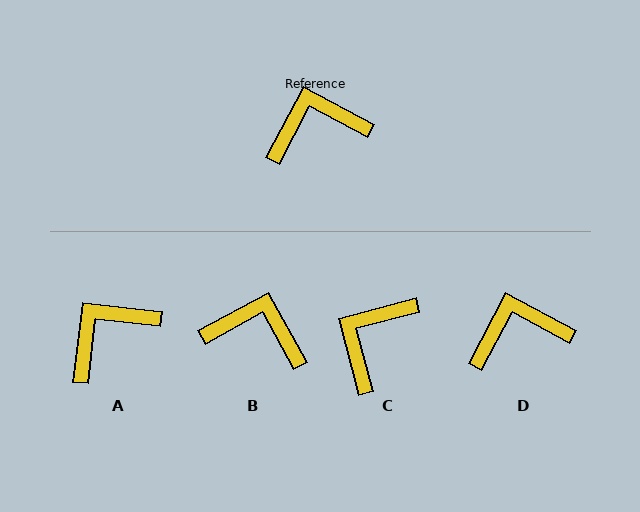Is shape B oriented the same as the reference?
No, it is off by about 33 degrees.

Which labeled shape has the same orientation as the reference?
D.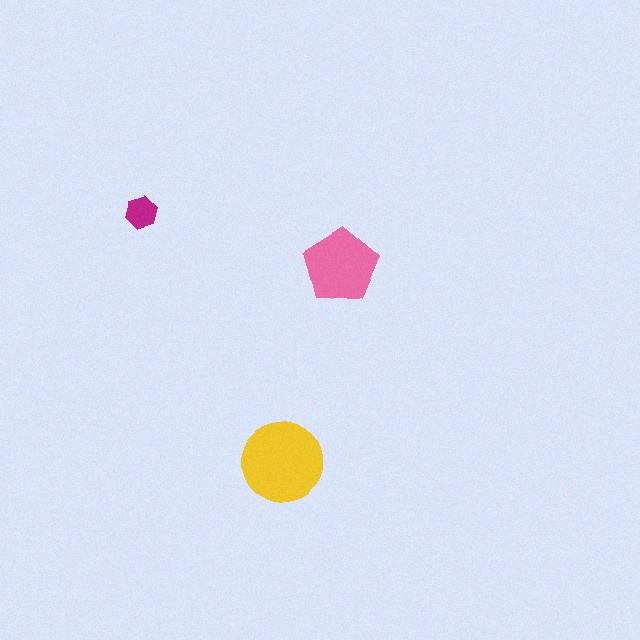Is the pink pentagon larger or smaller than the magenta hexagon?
Larger.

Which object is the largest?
The yellow circle.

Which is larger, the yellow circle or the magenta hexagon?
The yellow circle.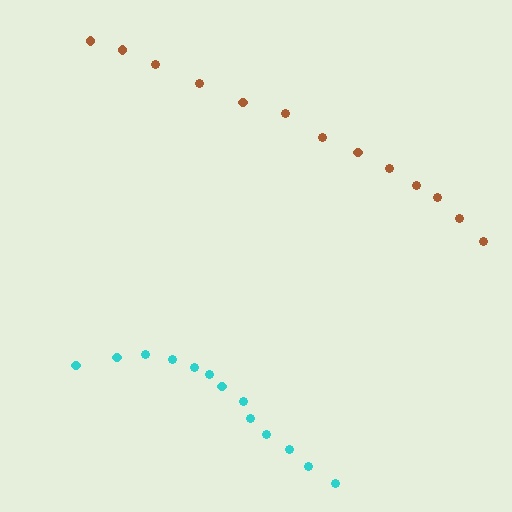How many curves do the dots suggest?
There are 2 distinct paths.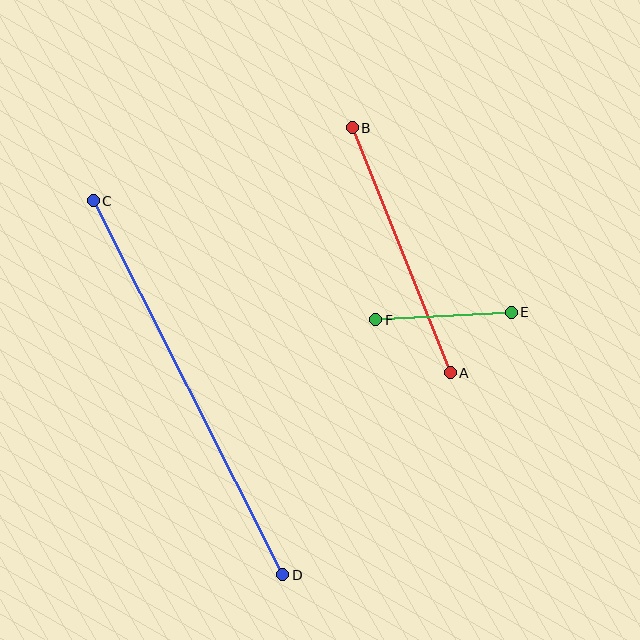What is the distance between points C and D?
The distance is approximately 419 pixels.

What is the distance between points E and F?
The distance is approximately 135 pixels.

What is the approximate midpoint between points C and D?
The midpoint is at approximately (188, 388) pixels.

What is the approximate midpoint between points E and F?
The midpoint is at approximately (444, 316) pixels.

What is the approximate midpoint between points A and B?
The midpoint is at approximately (401, 250) pixels.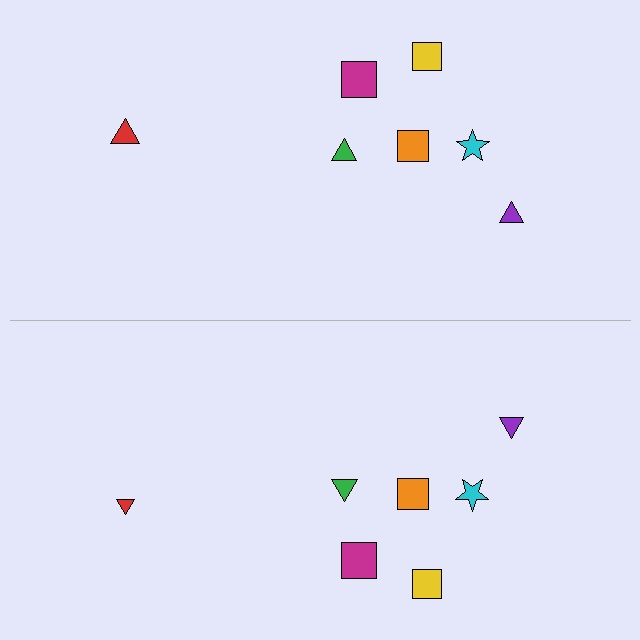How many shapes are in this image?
There are 14 shapes in this image.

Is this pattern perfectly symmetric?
No, the pattern is not perfectly symmetric. The red triangle on the bottom side has a different size than its mirror counterpart.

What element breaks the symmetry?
The red triangle on the bottom side has a different size than its mirror counterpart.